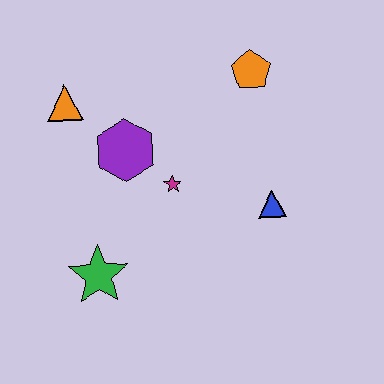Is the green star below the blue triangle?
Yes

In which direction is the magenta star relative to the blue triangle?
The magenta star is to the left of the blue triangle.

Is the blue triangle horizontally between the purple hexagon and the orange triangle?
No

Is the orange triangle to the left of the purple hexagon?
Yes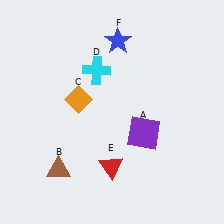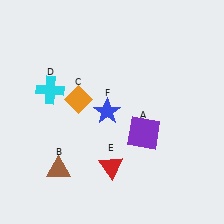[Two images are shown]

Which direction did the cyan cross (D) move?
The cyan cross (D) moved left.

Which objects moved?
The objects that moved are: the cyan cross (D), the blue star (F).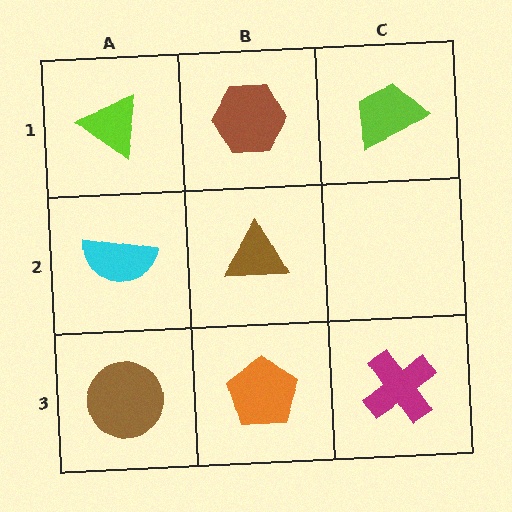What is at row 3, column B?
An orange pentagon.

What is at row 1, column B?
A brown hexagon.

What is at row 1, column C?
A lime trapezoid.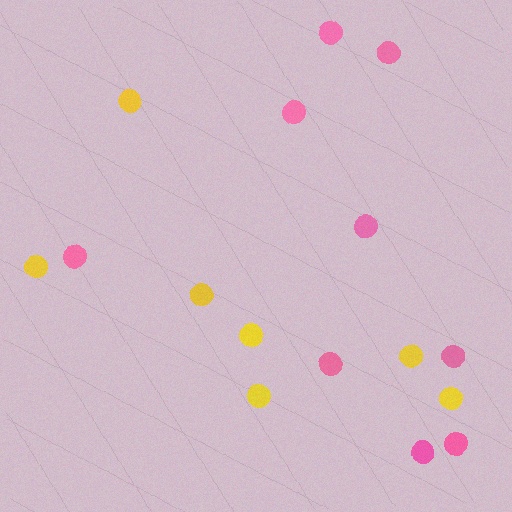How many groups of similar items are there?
There are 2 groups: one group of pink circles (9) and one group of yellow circles (7).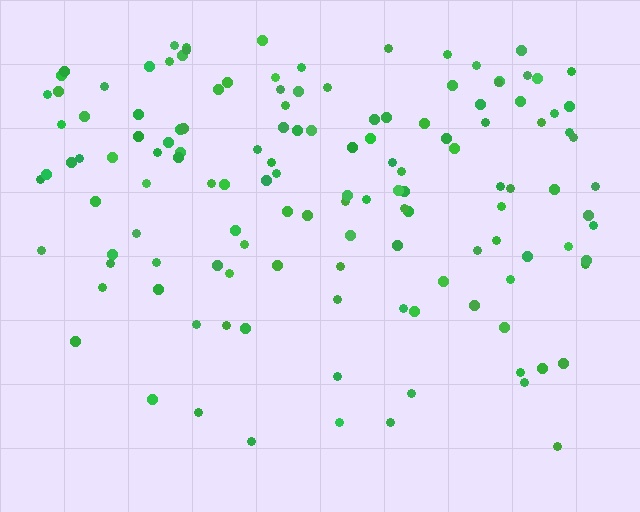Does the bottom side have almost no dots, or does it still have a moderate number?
Still a moderate number, just noticeably fewer than the top.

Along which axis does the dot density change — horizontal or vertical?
Vertical.